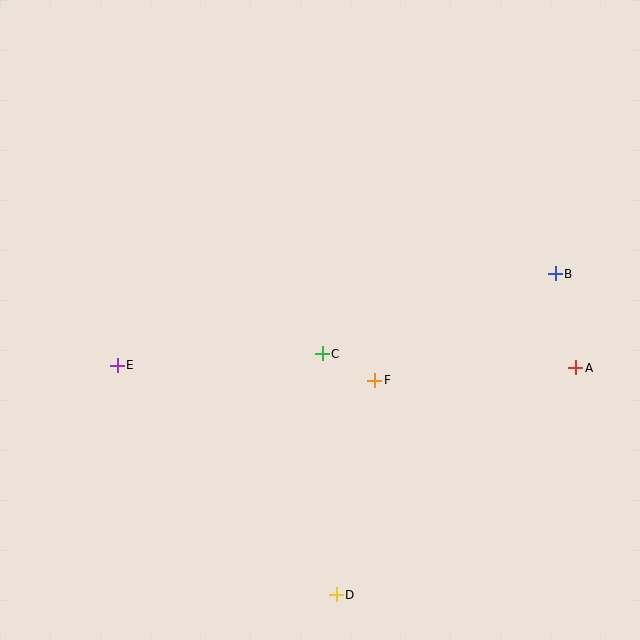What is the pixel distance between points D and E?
The distance between D and E is 317 pixels.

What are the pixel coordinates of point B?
Point B is at (555, 274).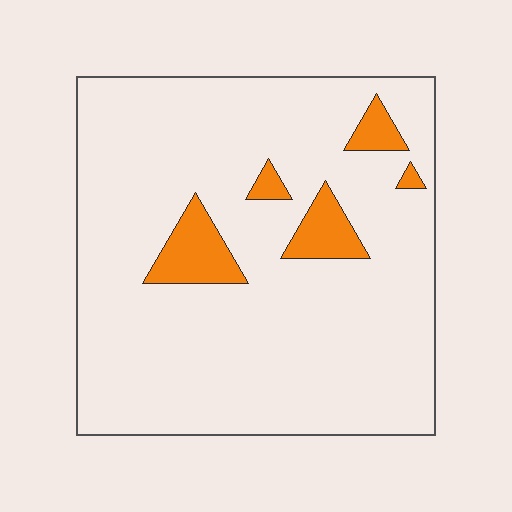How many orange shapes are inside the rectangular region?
5.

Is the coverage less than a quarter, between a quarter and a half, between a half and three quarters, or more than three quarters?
Less than a quarter.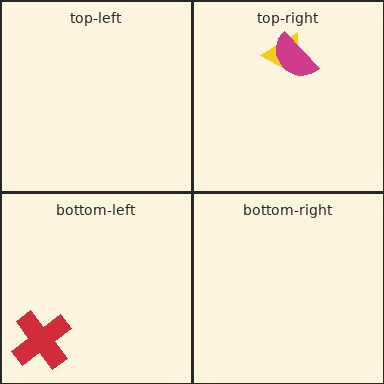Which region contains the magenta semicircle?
The top-right region.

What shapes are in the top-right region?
The yellow triangle, the magenta semicircle.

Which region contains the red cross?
The bottom-left region.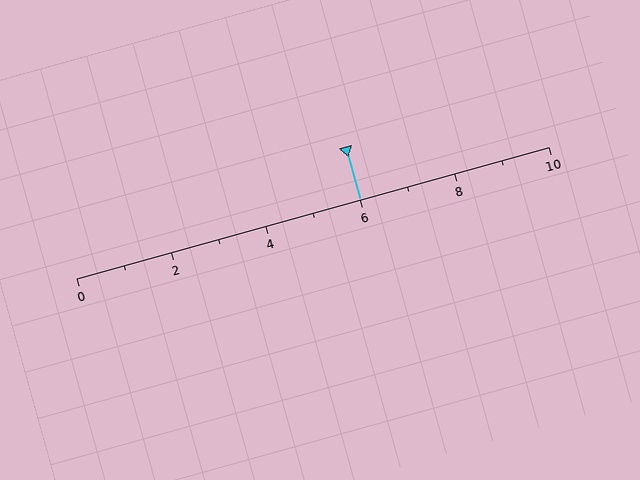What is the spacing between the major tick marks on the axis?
The major ticks are spaced 2 apart.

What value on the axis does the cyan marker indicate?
The marker indicates approximately 6.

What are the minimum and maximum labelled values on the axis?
The axis runs from 0 to 10.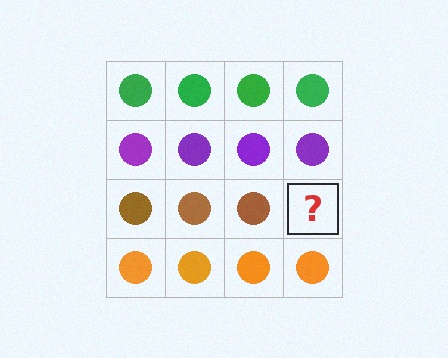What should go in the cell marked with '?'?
The missing cell should contain a brown circle.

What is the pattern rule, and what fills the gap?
The rule is that each row has a consistent color. The gap should be filled with a brown circle.